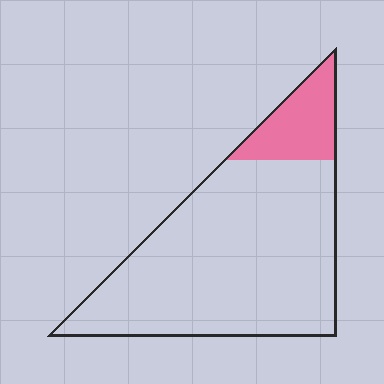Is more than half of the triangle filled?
No.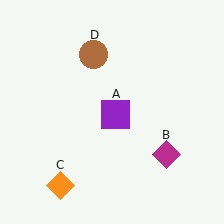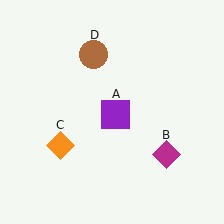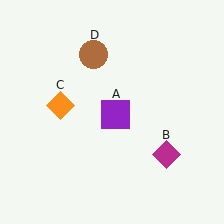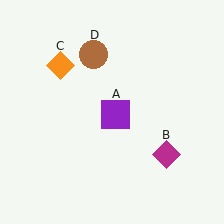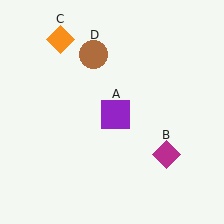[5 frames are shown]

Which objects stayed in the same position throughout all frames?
Purple square (object A) and magenta diamond (object B) and brown circle (object D) remained stationary.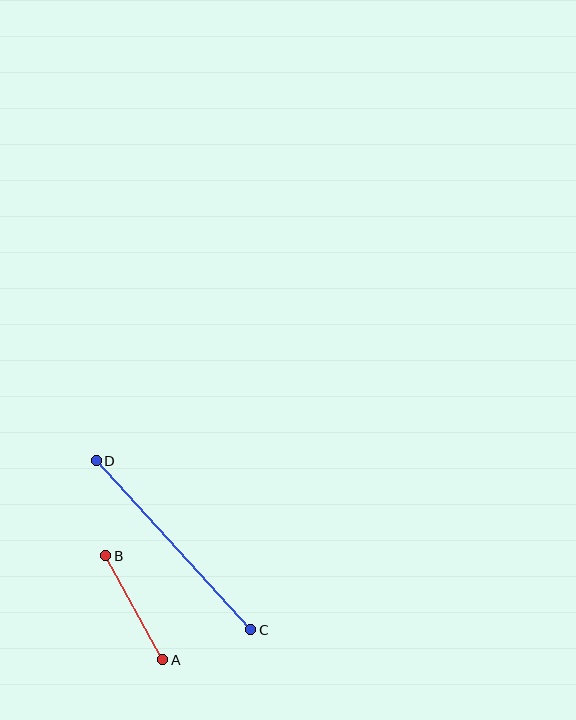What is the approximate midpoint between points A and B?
The midpoint is at approximately (134, 608) pixels.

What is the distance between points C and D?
The distance is approximately 229 pixels.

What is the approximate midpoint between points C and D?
The midpoint is at approximately (173, 545) pixels.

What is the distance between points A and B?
The distance is approximately 119 pixels.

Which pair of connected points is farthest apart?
Points C and D are farthest apart.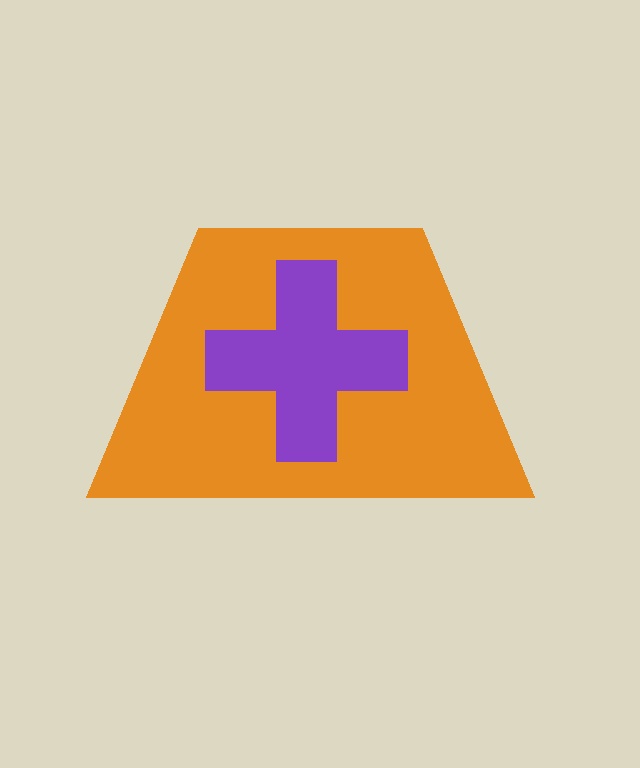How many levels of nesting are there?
2.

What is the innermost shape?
The purple cross.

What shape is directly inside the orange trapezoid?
The purple cross.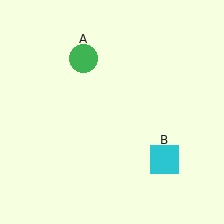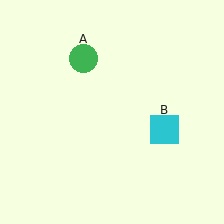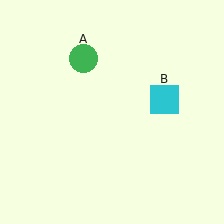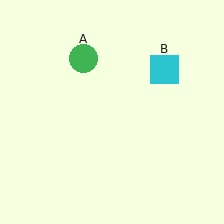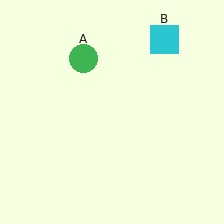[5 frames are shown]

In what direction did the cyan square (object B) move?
The cyan square (object B) moved up.